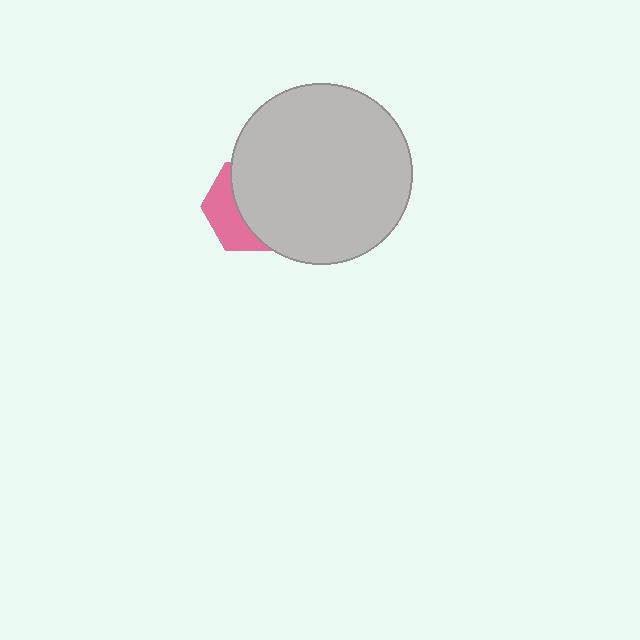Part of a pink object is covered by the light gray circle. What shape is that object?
It is a hexagon.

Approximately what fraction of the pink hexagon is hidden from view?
Roughly 63% of the pink hexagon is hidden behind the light gray circle.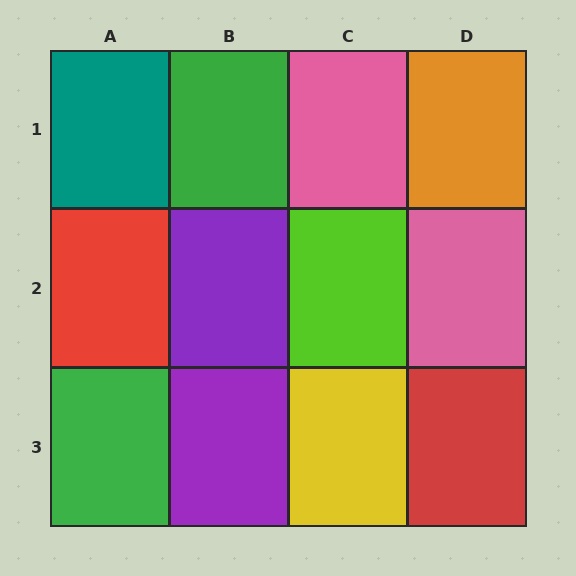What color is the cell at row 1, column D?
Orange.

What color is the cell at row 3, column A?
Green.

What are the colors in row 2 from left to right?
Red, purple, lime, pink.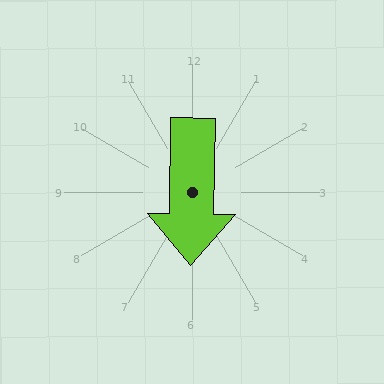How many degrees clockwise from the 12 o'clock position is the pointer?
Approximately 181 degrees.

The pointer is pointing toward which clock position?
Roughly 6 o'clock.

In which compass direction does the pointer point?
South.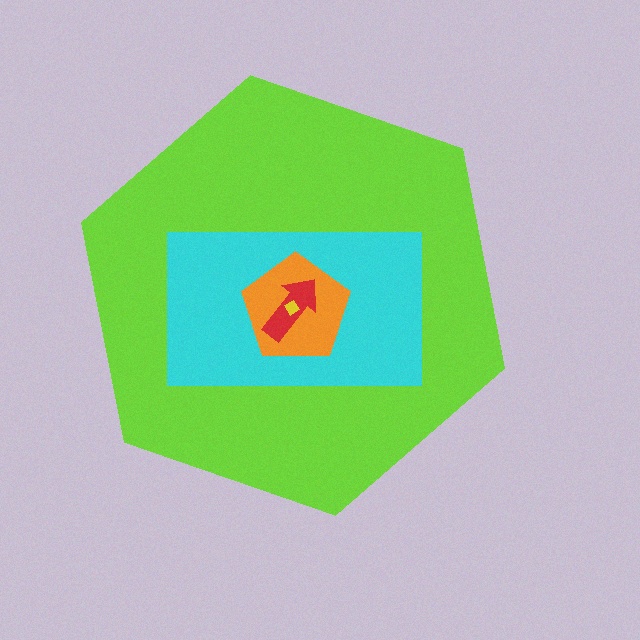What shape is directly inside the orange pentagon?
The red arrow.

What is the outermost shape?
The lime hexagon.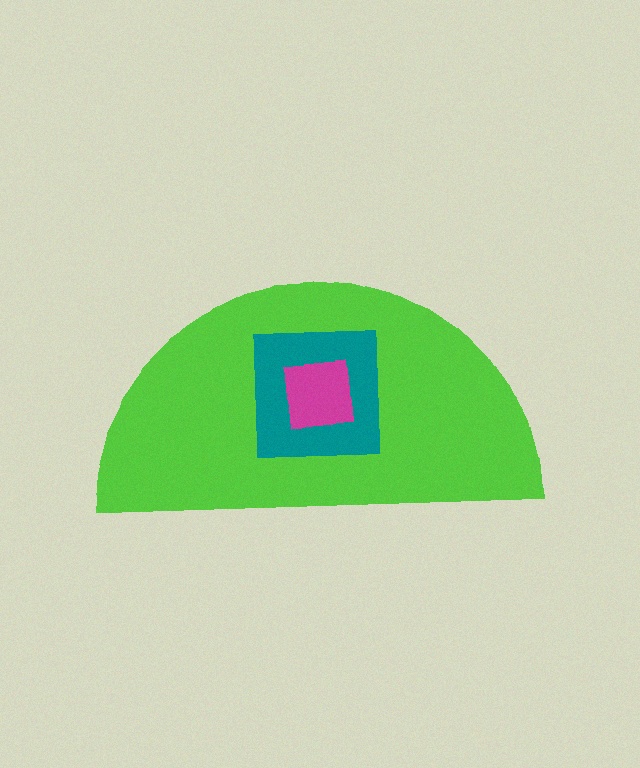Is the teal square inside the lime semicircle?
Yes.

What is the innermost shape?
The magenta square.